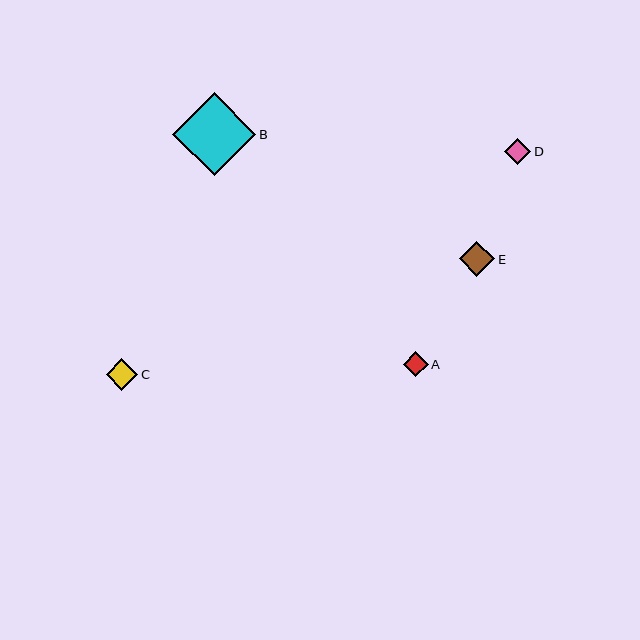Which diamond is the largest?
Diamond B is the largest with a size of approximately 83 pixels.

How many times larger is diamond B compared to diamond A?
Diamond B is approximately 3.3 times the size of diamond A.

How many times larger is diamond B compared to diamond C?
Diamond B is approximately 2.6 times the size of diamond C.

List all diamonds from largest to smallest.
From largest to smallest: B, E, C, D, A.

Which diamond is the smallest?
Diamond A is the smallest with a size of approximately 25 pixels.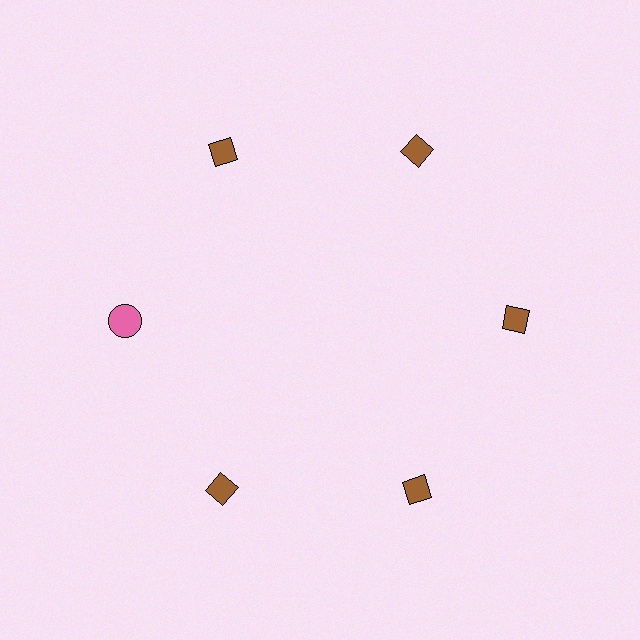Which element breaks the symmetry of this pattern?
The pink circle at roughly the 9 o'clock position breaks the symmetry. All other shapes are brown diamonds.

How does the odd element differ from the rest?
It differs in both color (pink instead of brown) and shape (circle instead of diamond).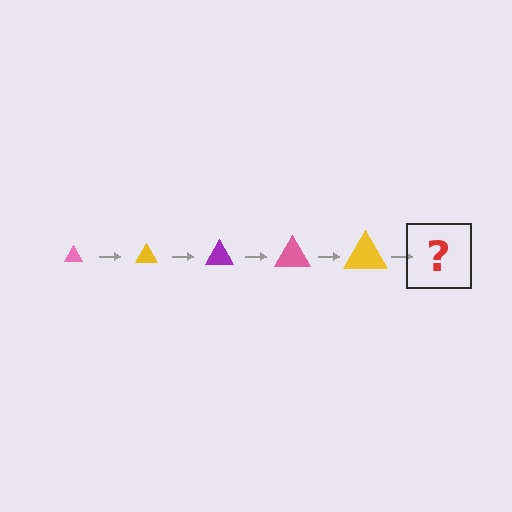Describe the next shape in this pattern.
It should be a purple triangle, larger than the previous one.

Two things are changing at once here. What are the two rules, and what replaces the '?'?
The two rules are that the triangle grows larger each step and the color cycles through pink, yellow, and purple. The '?' should be a purple triangle, larger than the previous one.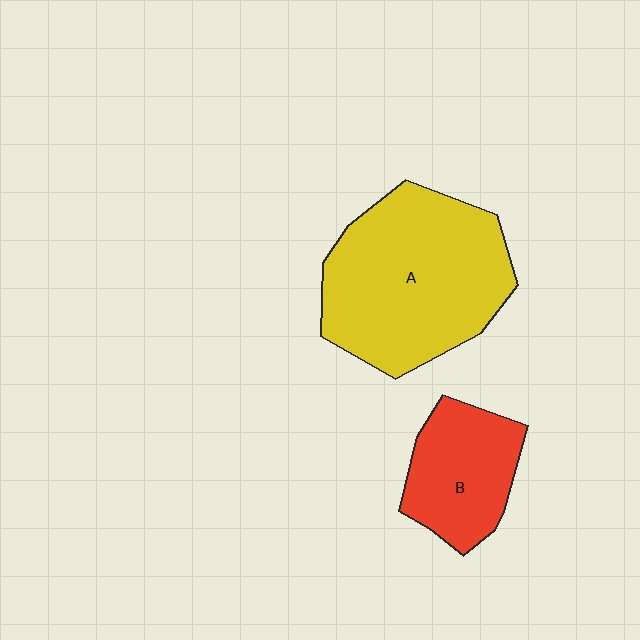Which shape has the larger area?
Shape A (yellow).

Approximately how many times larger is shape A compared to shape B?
Approximately 2.0 times.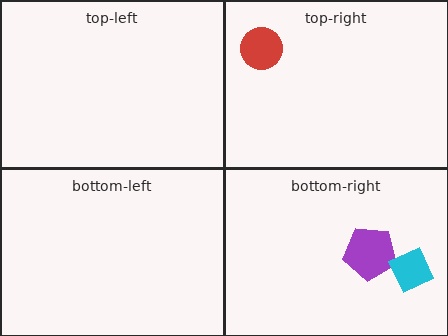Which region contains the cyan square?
The bottom-right region.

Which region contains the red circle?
The top-right region.